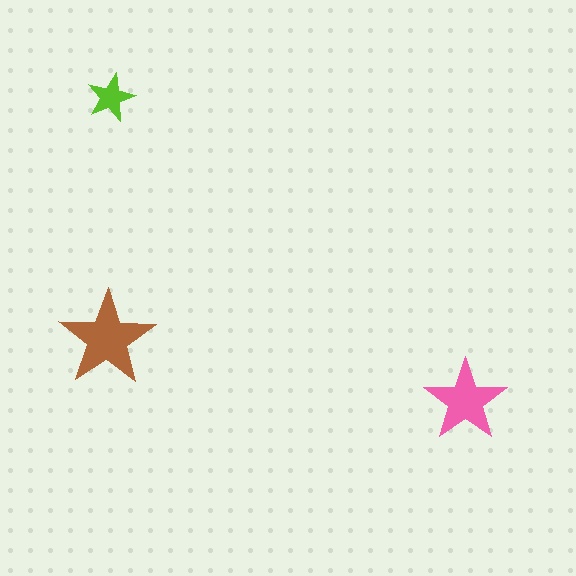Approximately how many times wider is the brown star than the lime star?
About 2 times wider.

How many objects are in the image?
There are 3 objects in the image.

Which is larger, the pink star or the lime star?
The pink one.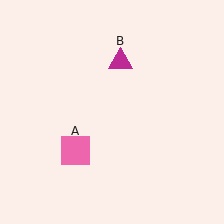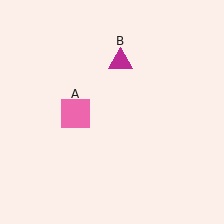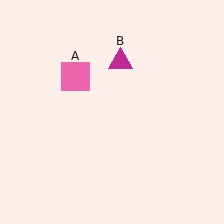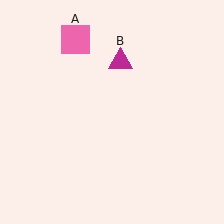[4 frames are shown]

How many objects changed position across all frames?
1 object changed position: pink square (object A).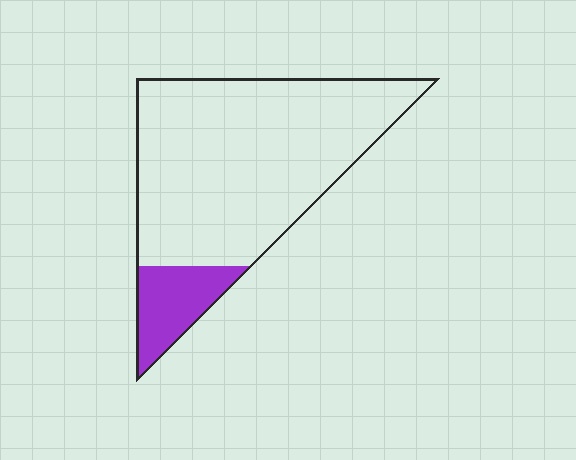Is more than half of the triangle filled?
No.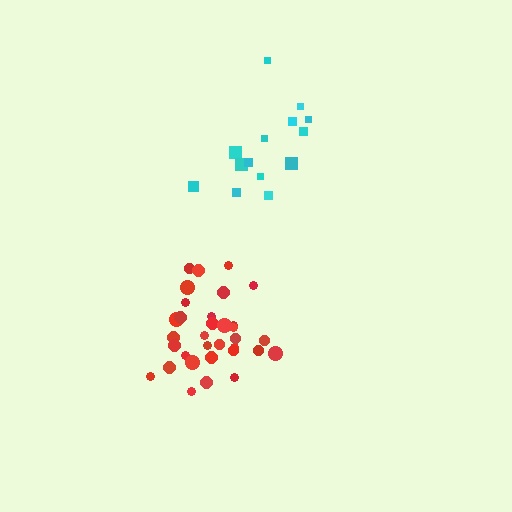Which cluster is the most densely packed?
Red.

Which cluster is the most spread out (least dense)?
Cyan.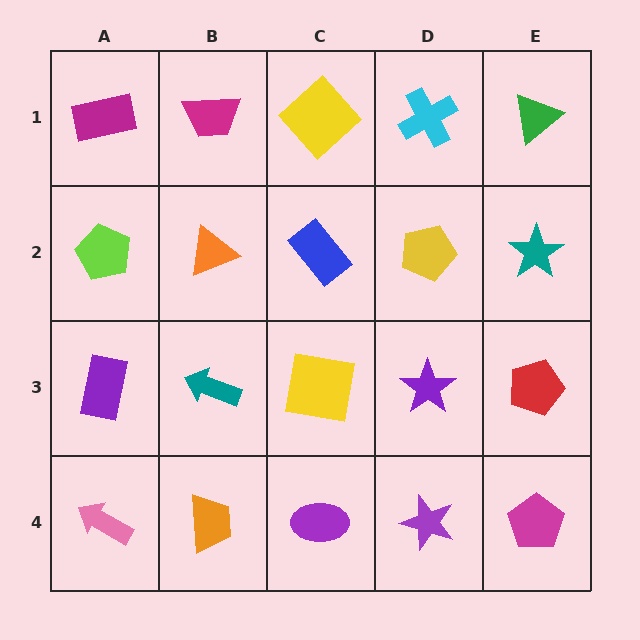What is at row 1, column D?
A cyan cross.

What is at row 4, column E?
A magenta pentagon.